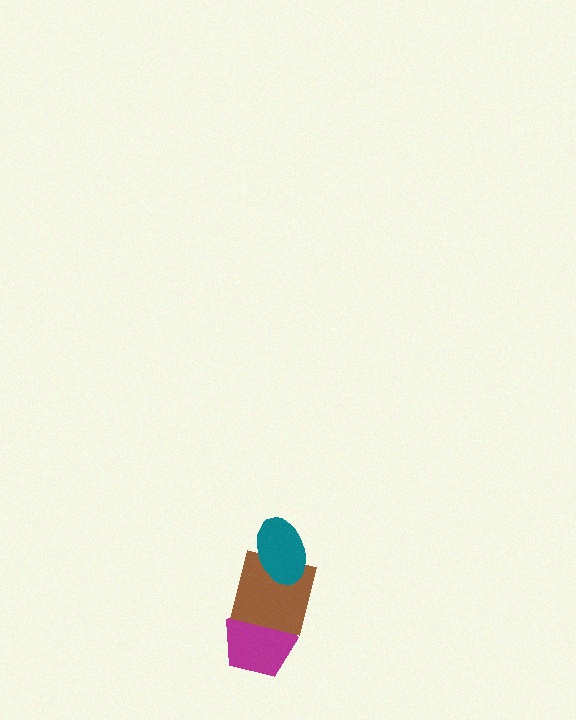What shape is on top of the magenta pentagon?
The brown square is on top of the magenta pentagon.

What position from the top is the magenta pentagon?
The magenta pentagon is 3rd from the top.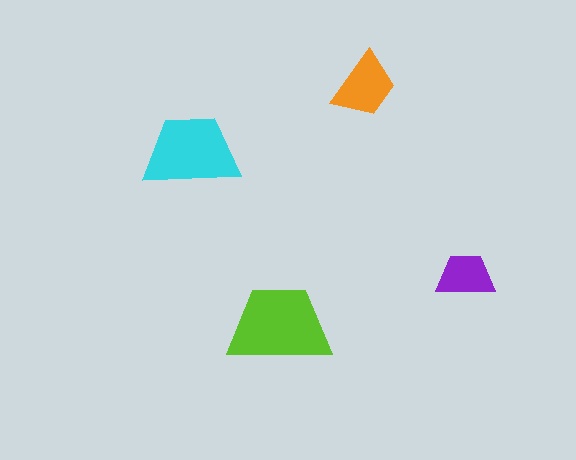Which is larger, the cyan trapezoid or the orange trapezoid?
The cyan one.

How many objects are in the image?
There are 4 objects in the image.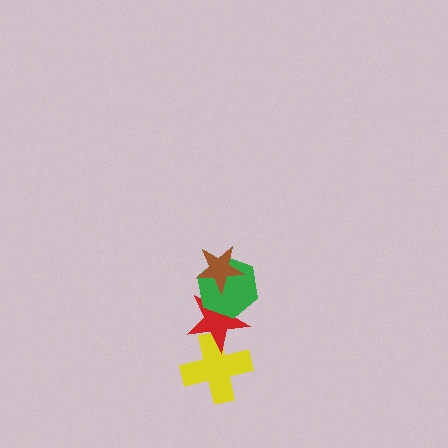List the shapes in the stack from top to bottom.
From top to bottom: the brown star, the green hexagon, the red star, the yellow cross.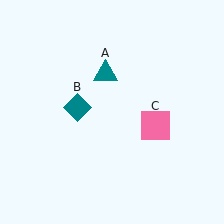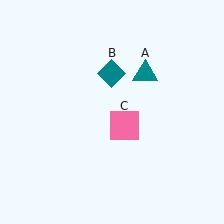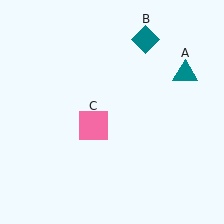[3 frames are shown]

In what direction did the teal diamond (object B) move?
The teal diamond (object B) moved up and to the right.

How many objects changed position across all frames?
3 objects changed position: teal triangle (object A), teal diamond (object B), pink square (object C).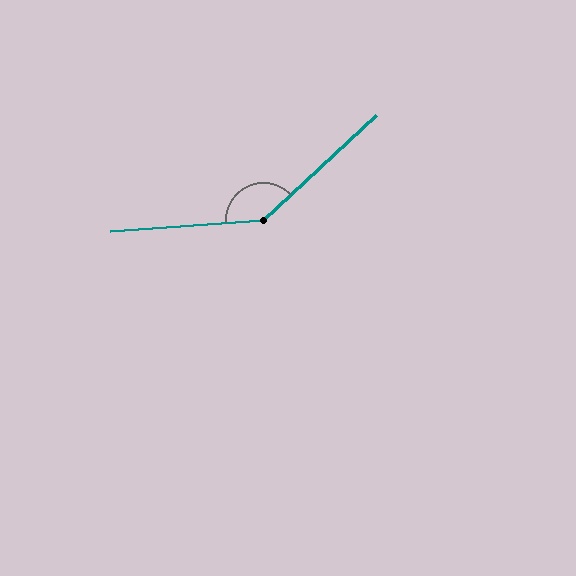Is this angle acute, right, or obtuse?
It is obtuse.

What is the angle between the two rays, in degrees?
Approximately 141 degrees.